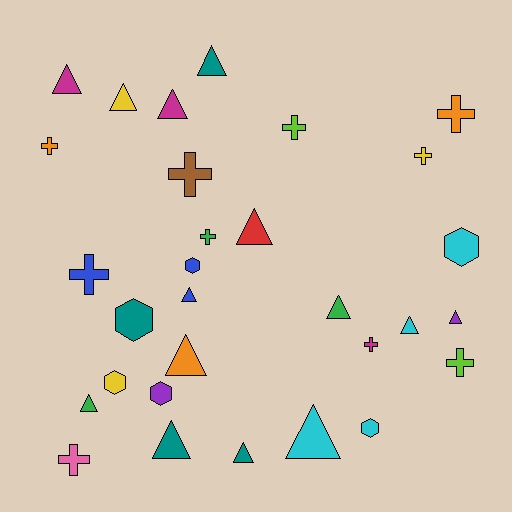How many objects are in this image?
There are 30 objects.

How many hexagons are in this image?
There are 6 hexagons.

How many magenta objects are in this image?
There are 3 magenta objects.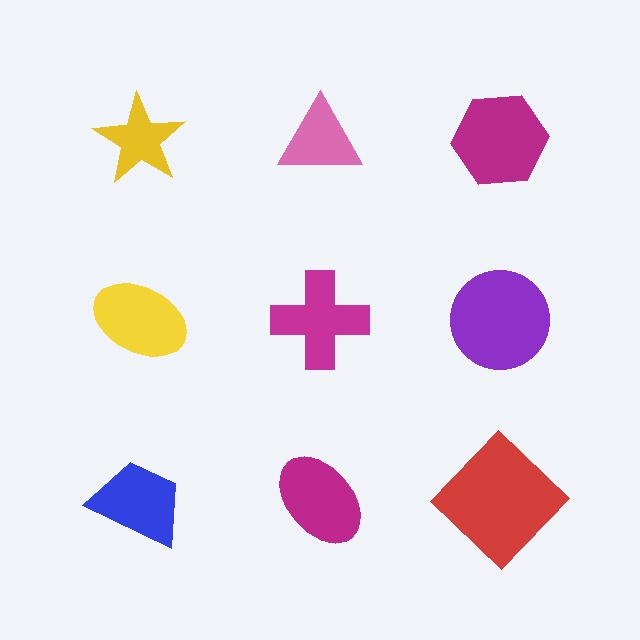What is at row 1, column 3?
A magenta hexagon.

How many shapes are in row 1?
3 shapes.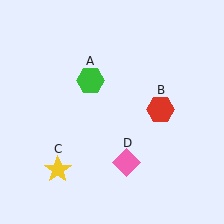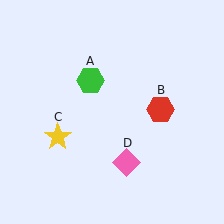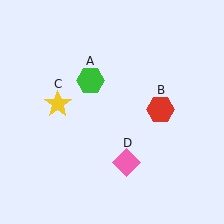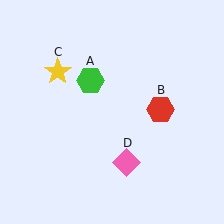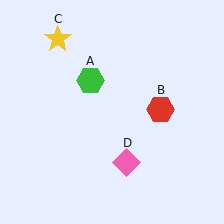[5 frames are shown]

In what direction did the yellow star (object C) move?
The yellow star (object C) moved up.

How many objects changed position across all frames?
1 object changed position: yellow star (object C).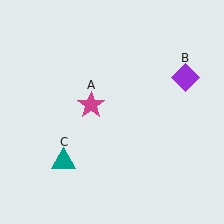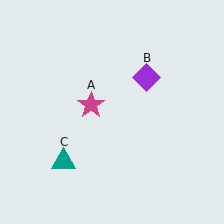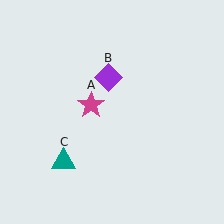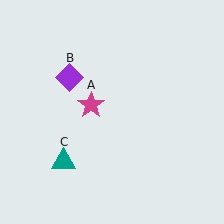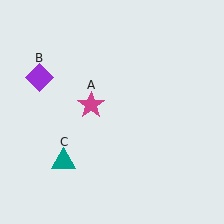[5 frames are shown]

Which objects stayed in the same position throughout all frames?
Magenta star (object A) and teal triangle (object C) remained stationary.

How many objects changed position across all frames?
1 object changed position: purple diamond (object B).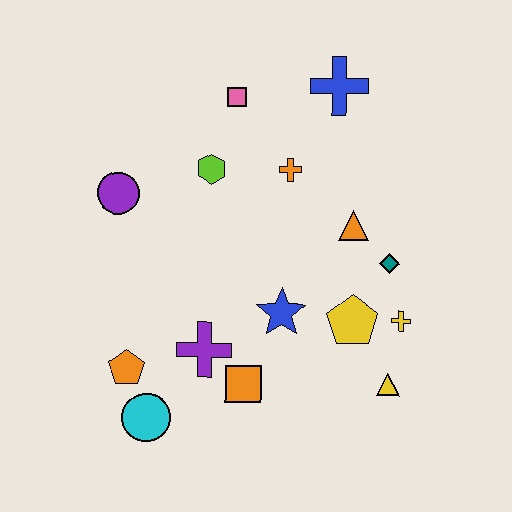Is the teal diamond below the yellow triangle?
No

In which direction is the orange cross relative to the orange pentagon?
The orange cross is above the orange pentagon.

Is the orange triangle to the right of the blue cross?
Yes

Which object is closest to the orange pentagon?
The cyan circle is closest to the orange pentagon.